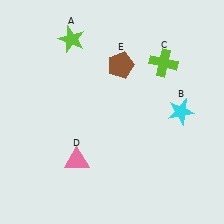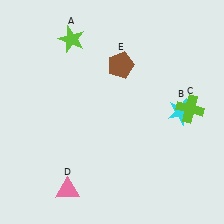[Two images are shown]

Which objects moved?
The objects that moved are: the lime cross (C), the pink triangle (D).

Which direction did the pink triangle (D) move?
The pink triangle (D) moved down.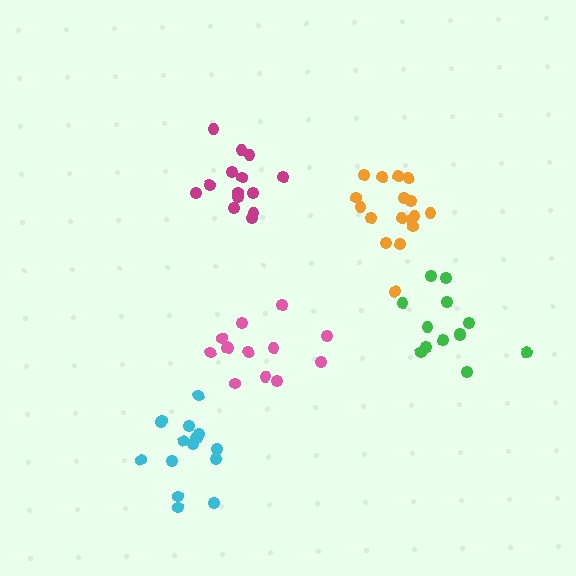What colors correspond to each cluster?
The clusters are colored: pink, cyan, orange, green, magenta.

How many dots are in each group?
Group 1: 13 dots, Group 2: 15 dots, Group 3: 17 dots, Group 4: 13 dots, Group 5: 14 dots (72 total).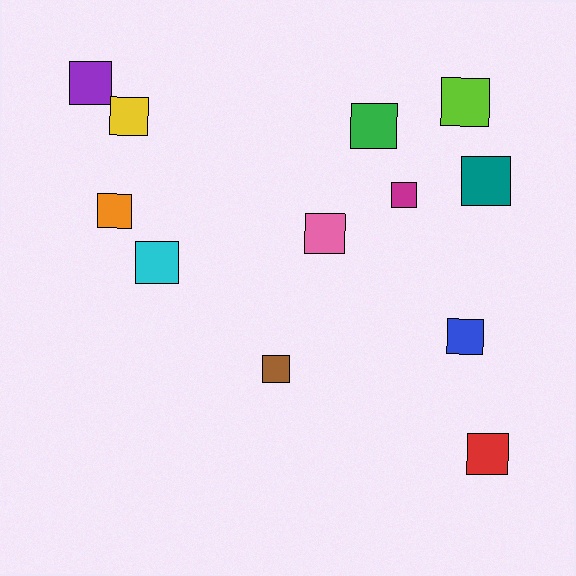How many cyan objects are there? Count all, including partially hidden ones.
There is 1 cyan object.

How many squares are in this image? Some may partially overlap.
There are 12 squares.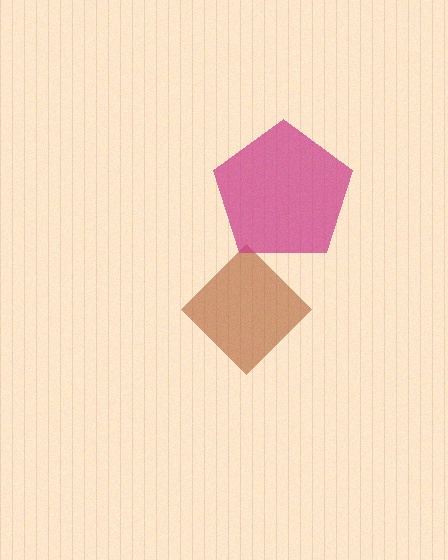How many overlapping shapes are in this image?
There are 2 overlapping shapes in the image.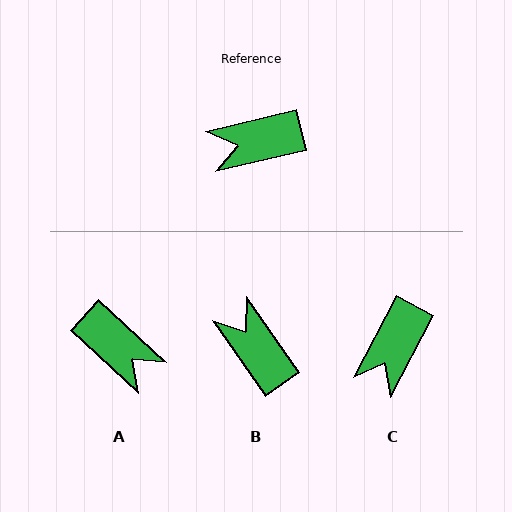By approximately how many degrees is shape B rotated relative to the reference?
Approximately 69 degrees clockwise.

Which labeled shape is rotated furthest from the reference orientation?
A, about 123 degrees away.